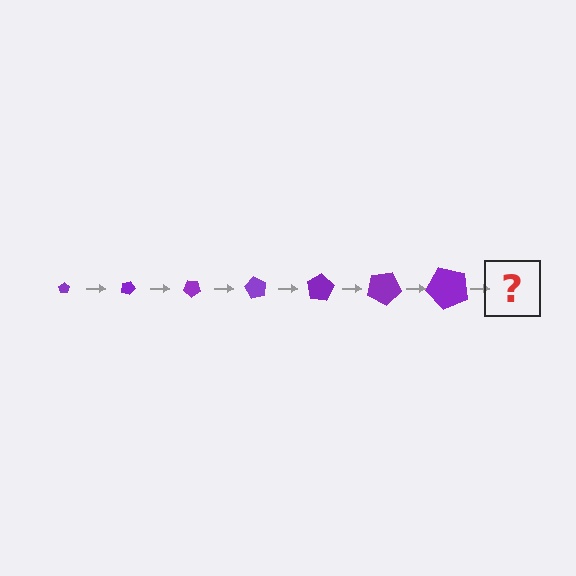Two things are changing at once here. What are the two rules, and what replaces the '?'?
The two rules are that the pentagon grows larger each step and it rotates 20 degrees each step. The '?' should be a pentagon, larger than the previous one and rotated 140 degrees from the start.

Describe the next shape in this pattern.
It should be a pentagon, larger than the previous one and rotated 140 degrees from the start.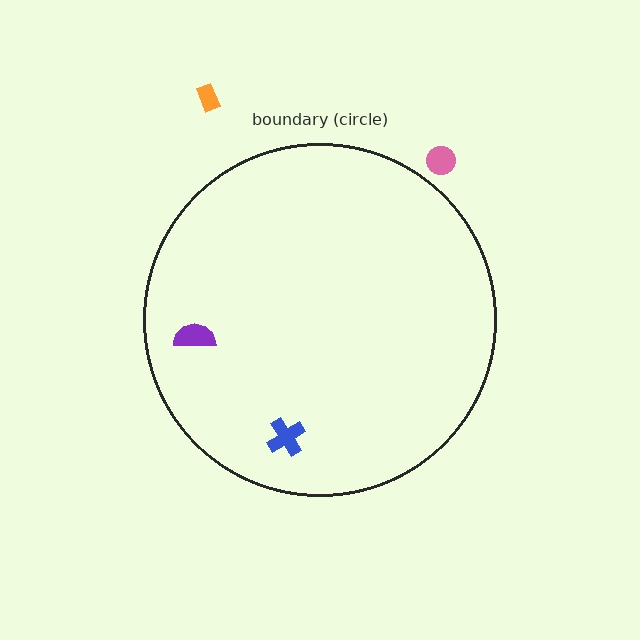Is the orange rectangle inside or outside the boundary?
Outside.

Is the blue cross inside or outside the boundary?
Inside.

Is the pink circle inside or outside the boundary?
Outside.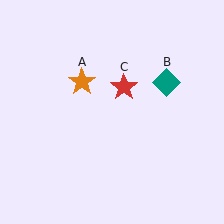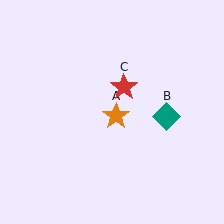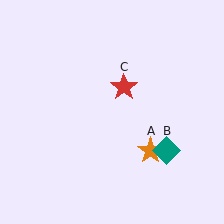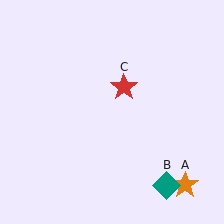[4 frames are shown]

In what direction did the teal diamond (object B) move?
The teal diamond (object B) moved down.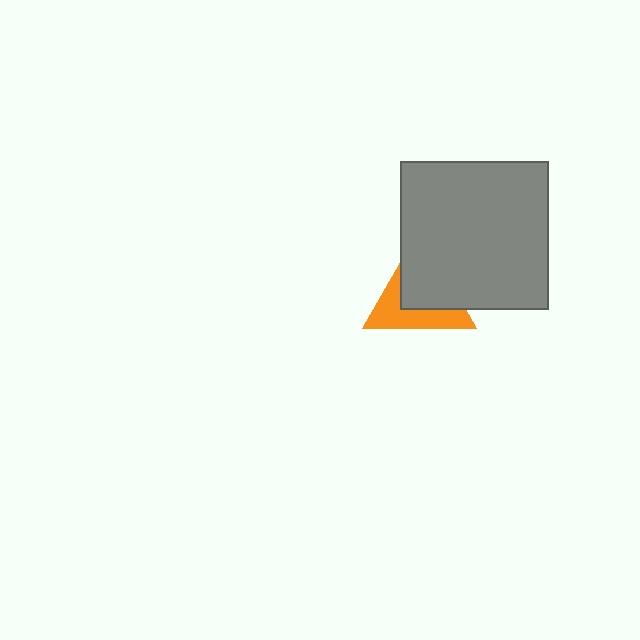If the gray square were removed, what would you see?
You would see the complete orange triangle.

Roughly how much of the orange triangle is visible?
About half of it is visible (roughly 46%).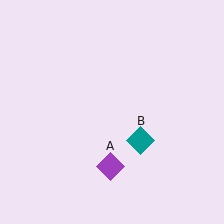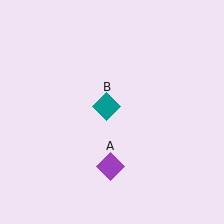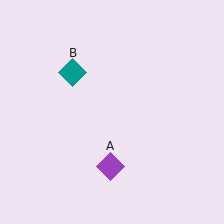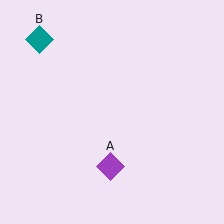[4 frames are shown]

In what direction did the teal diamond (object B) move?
The teal diamond (object B) moved up and to the left.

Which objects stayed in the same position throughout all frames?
Purple diamond (object A) remained stationary.